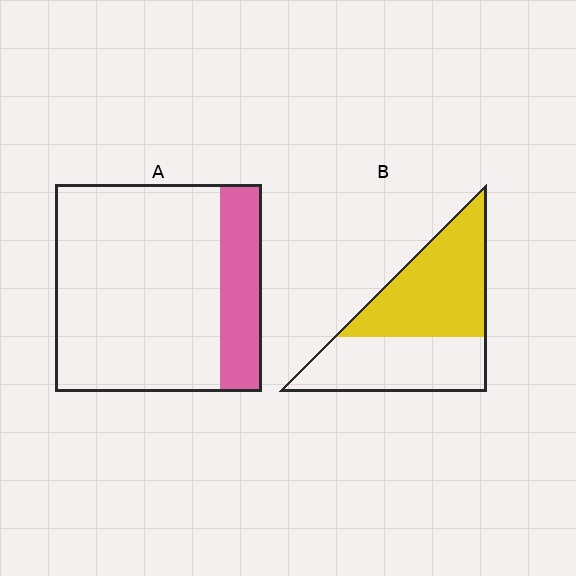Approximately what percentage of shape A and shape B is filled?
A is approximately 20% and B is approximately 55%.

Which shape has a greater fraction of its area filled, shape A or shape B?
Shape B.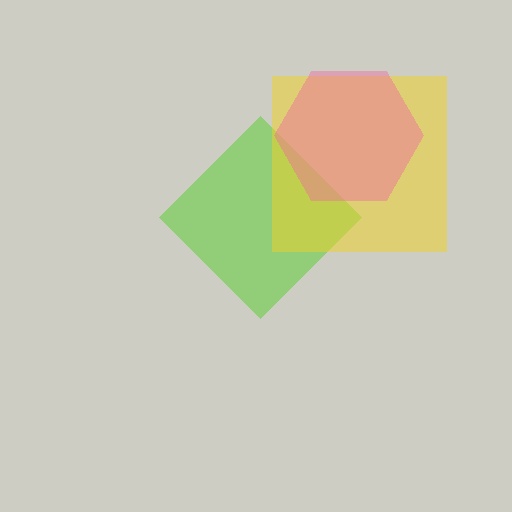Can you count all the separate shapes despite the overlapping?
Yes, there are 3 separate shapes.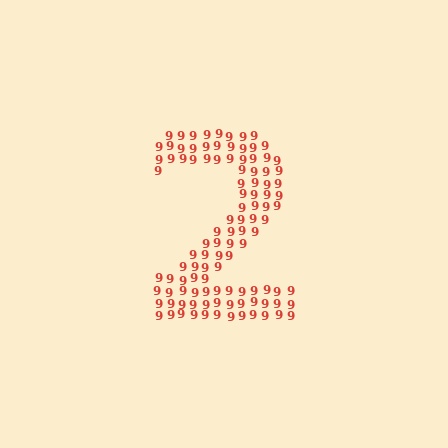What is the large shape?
The large shape is the digit 2.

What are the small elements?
The small elements are digit 9's.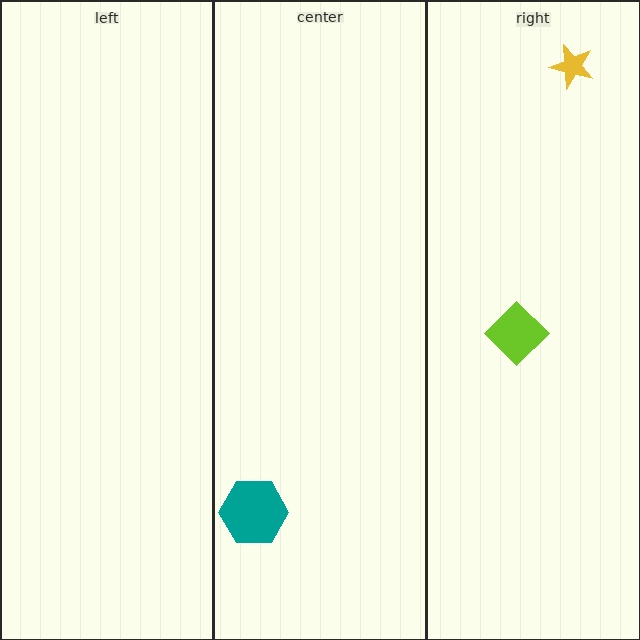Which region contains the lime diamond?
The right region.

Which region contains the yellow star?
The right region.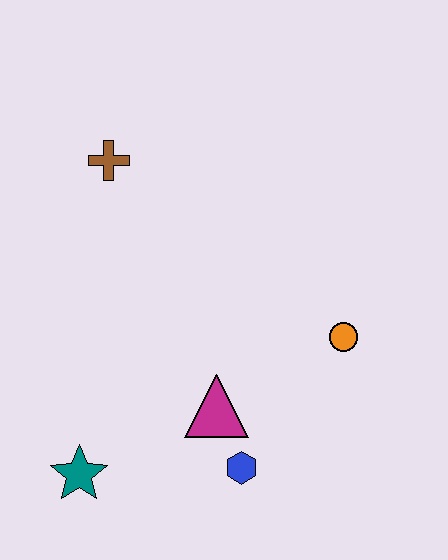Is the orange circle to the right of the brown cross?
Yes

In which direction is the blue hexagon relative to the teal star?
The blue hexagon is to the right of the teal star.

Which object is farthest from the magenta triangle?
The brown cross is farthest from the magenta triangle.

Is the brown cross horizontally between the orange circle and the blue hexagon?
No